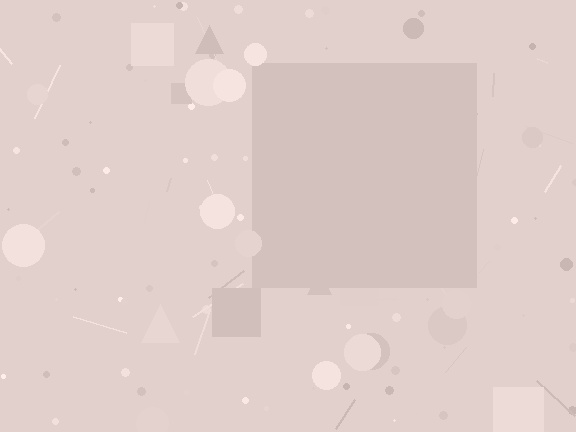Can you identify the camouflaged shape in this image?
The camouflaged shape is a square.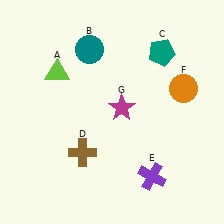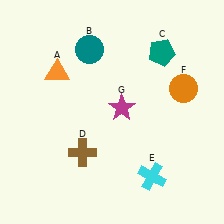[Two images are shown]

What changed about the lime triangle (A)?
In Image 1, A is lime. In Image 2, it changed to orange.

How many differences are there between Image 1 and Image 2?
There are 2 differences between the two images.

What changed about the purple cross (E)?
In Image 1, E is purple. In Image 2, it changed to cyan.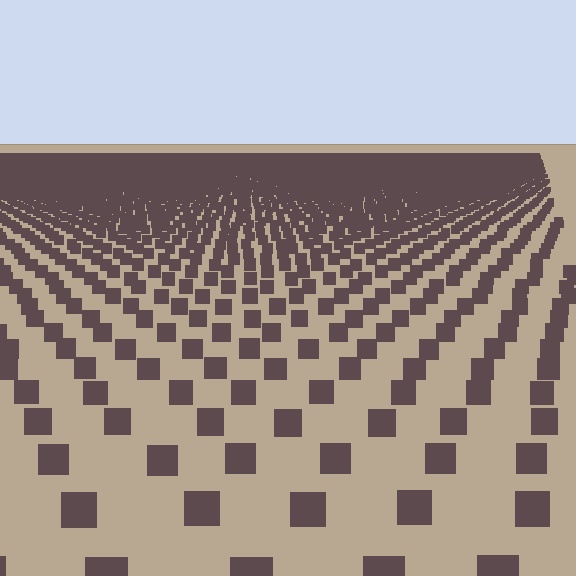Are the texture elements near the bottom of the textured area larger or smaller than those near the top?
Larger. Near the bottom, elements are closer to the viewer and appear at a bigger on-screen size.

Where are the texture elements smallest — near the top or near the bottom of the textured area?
Near the top.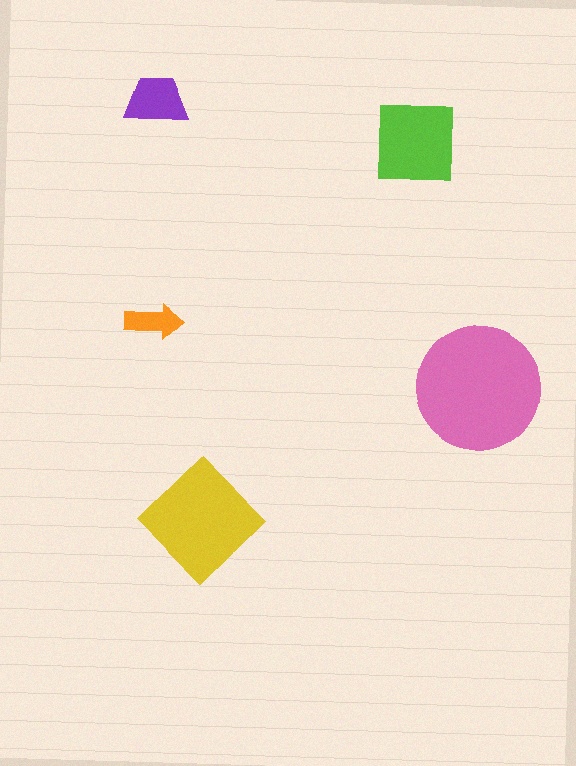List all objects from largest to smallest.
The pink circle, the yellow diamond, the lime square, the purple trapezoid, the orange arrow.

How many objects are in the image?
There are 5 objects in the image.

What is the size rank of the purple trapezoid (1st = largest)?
4th.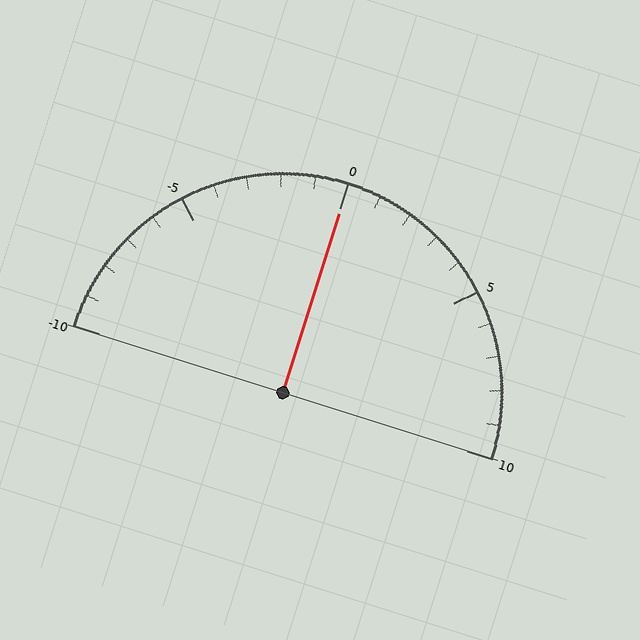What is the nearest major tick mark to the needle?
The nearest major tick mark is 0.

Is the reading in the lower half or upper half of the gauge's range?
The reading is in the upper half of the range (-10 to 10).